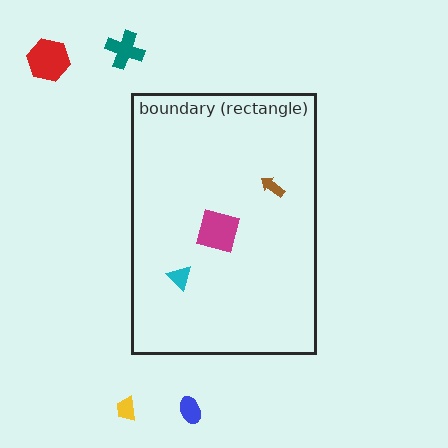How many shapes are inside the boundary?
3 inside, 4 outside.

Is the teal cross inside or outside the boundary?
Outside.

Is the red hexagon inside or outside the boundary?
Outside.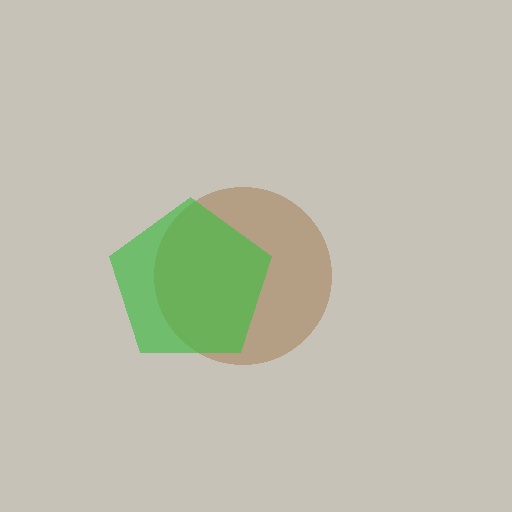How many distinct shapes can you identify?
There are 2 distinct shapes: a brown circle, a green pentagon.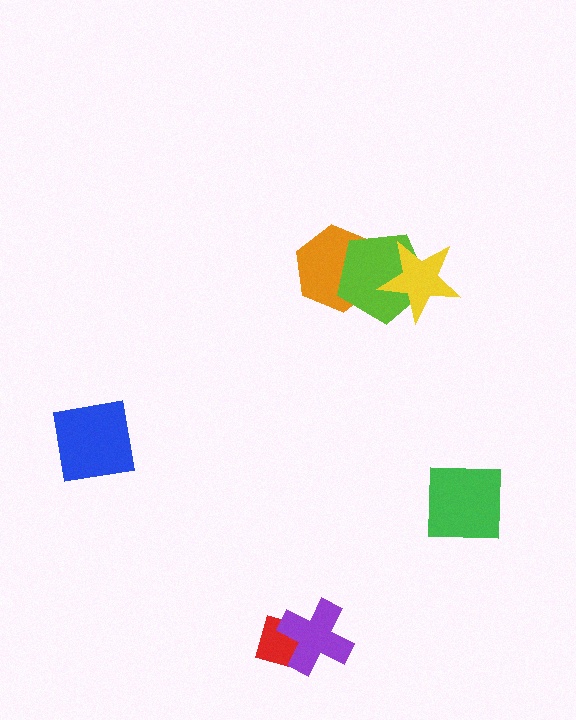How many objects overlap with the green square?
0 objects overlap with the green square.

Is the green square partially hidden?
No, no other shape covers it.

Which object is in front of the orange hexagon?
The lime pentagon is in front of the orange hexagon.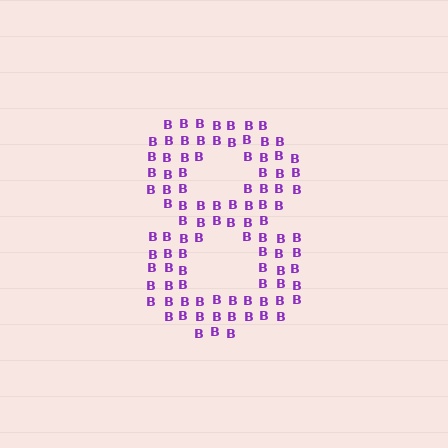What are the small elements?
The small elements are letter B's.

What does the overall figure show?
The overall figure shows the digit 8.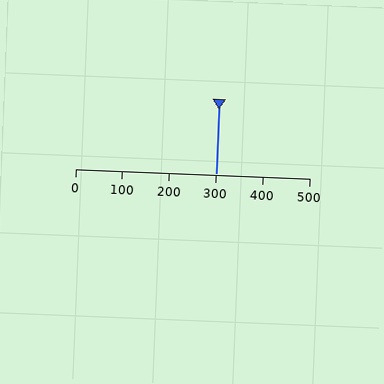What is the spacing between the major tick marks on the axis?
The major ticks are spaced 100 apart.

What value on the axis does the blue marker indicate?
The marker indicates approximately 300.